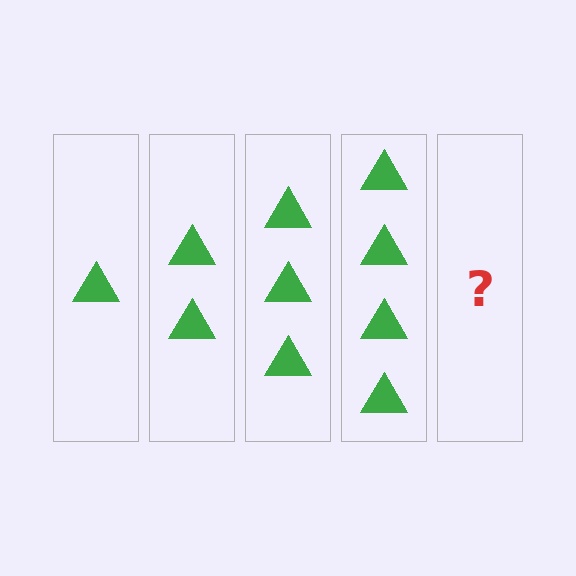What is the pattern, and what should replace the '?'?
The pattern is that each step adds one more triangle. The '?' should be 5 triangles.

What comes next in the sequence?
The next element should be 5 triangles.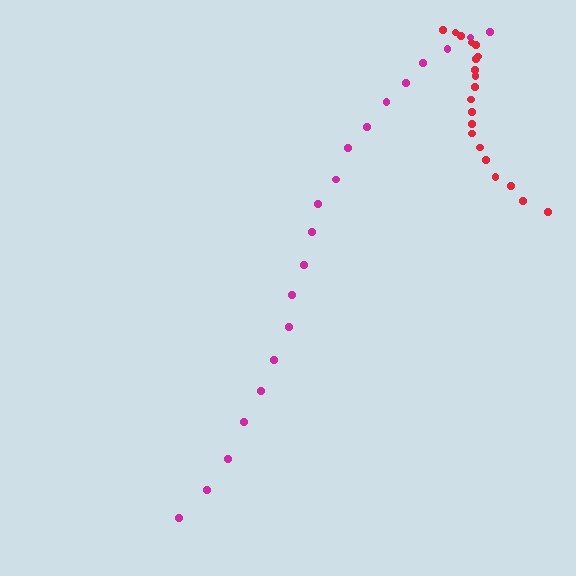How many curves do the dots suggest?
There are 2 distinct paths.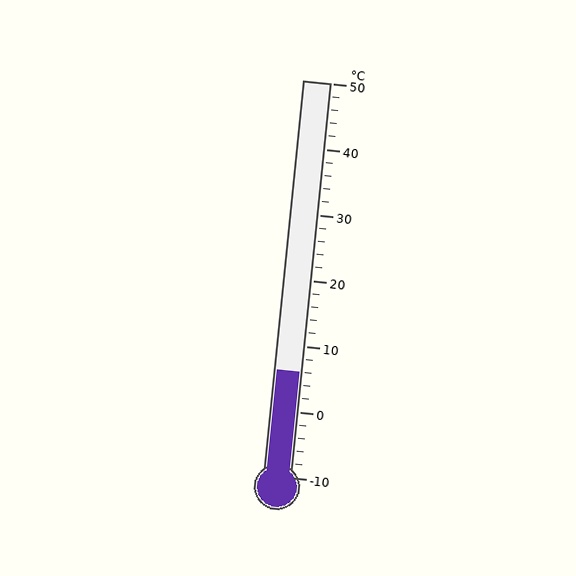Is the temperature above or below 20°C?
The temperature is below 20°C.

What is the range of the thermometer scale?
The thermometer scale ranges from -10°C to 50°C.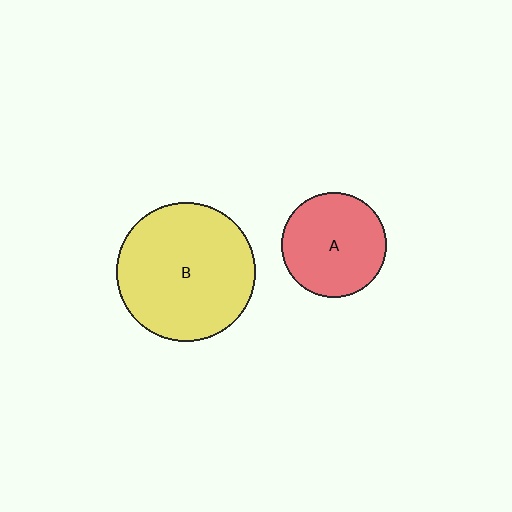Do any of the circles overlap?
No, none of the circles overlap.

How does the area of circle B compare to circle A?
Approximately 1.8 times.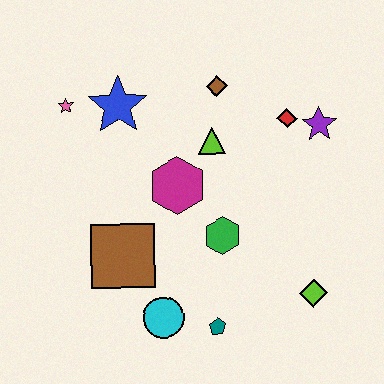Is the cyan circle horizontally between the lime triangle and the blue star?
Yes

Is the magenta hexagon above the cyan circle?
Yes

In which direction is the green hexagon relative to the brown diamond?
The green hexagon is below the brown diamond.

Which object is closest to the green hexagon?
The magenta hexagon is closest to the green hexagon.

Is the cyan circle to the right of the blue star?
Yes